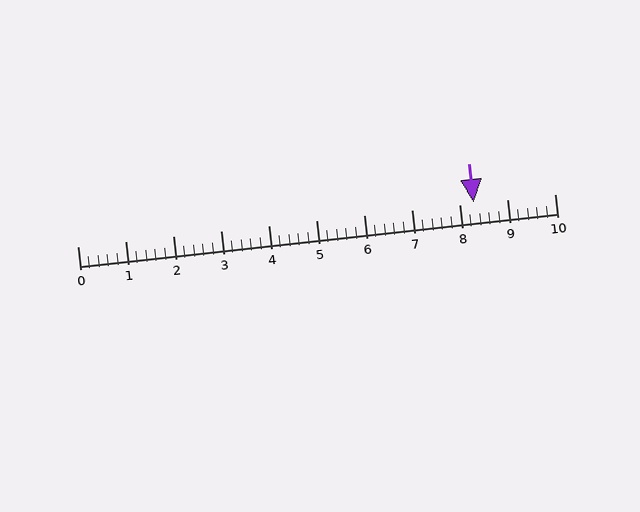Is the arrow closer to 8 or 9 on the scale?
The arrow is closer to 8.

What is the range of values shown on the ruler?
The ruler shows values from 0 to 10.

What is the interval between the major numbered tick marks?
The major tick marks are spaced 1 units apart.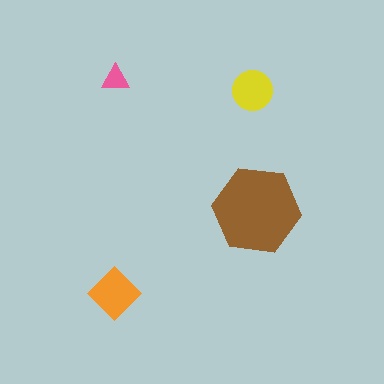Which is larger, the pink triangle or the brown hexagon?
The brown hexagon.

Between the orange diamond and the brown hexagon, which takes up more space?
The brown hexagon.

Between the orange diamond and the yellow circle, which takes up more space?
The orange diamond.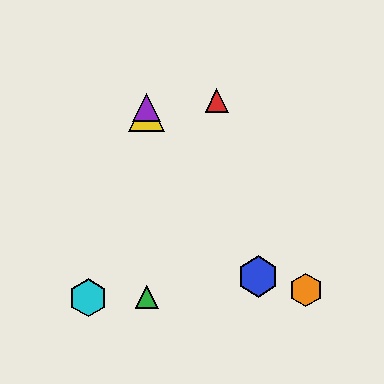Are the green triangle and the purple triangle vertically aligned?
Yes, both are at x≈147.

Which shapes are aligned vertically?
The green triangle, the yellow triangle, the purple triangle are aligned vertically.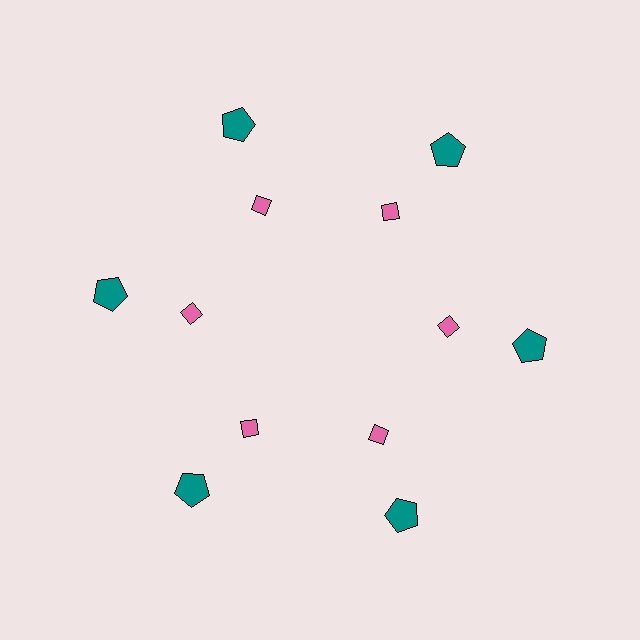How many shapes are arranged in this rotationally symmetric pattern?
There are 12 shapes, arranged in 6 groups of 2.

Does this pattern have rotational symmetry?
Yes, this pattern has 6-fold rotational symmetry. It looks the same after rotating 60 degrees around the center.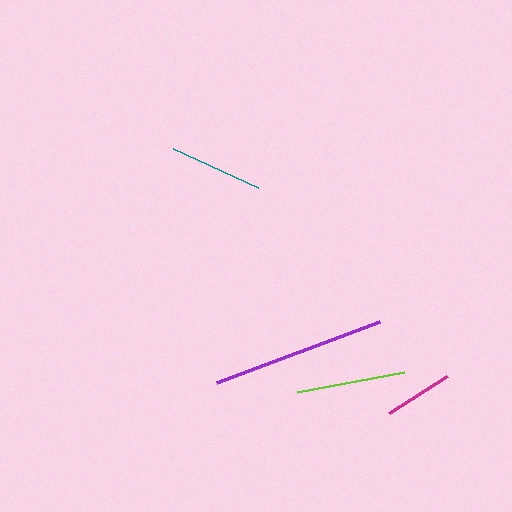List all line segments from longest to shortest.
From longest to shortest: purple, lime, teal, magenta.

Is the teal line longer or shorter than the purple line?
The purple line is longer than the teal line.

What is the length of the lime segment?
The lime segment is approximately 109 pixels long.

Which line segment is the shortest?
The magenta line is the shortest at approximately 68 pixels.